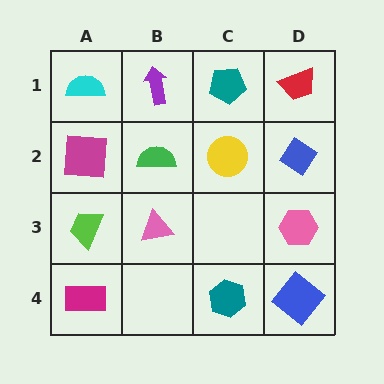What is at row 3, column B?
A pink triangle.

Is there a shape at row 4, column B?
No, that cell is empty.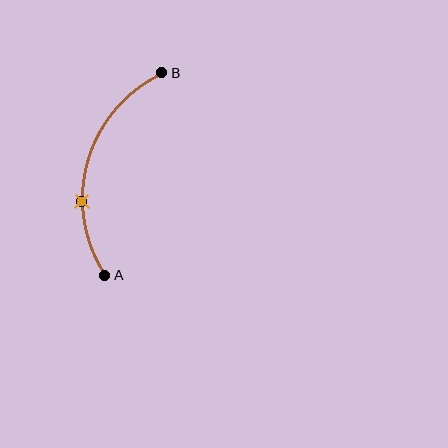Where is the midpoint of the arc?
The arc midpoint is the point on the curve farthest from the straight line joining A and B. It sits to the left of that line.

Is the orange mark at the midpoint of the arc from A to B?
No. The orange mark lies on the arc but is closer to endpoint A. The arc midpoint would be at the point on the curve equidistant along the arc from both A and B.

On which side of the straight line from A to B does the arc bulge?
The arc bulges to the left of the straight line connecting A and B.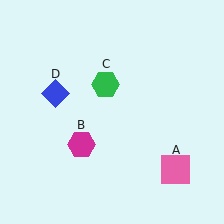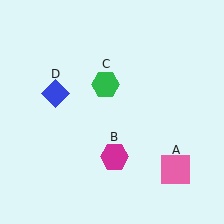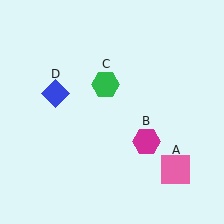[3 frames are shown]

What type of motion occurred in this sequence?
The magenta hexagon (object B) rotated counterclockwise around the center of the scene.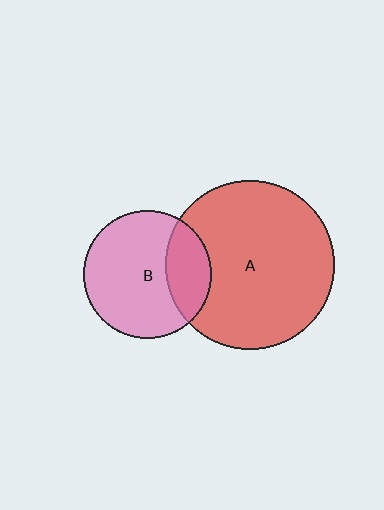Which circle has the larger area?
Circle A (red).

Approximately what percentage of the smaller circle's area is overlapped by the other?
Approximately 25%.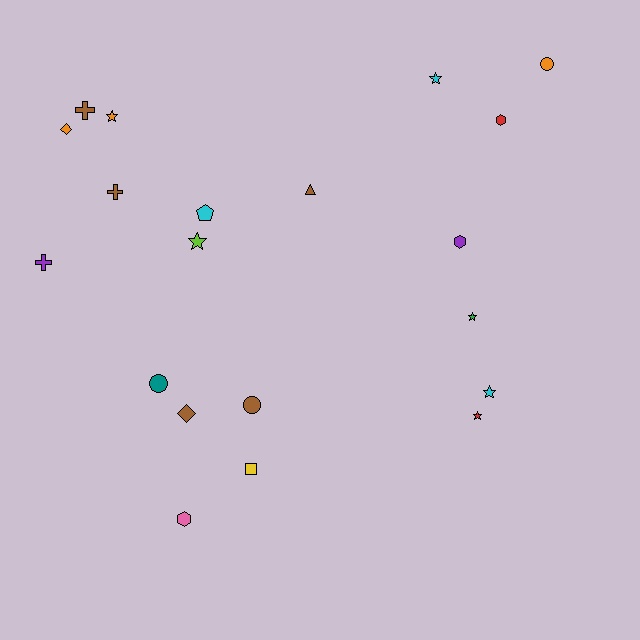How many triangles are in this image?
There is 1 triangle.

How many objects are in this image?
There are 20 objects.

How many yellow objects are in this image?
There is 1 yellow object.